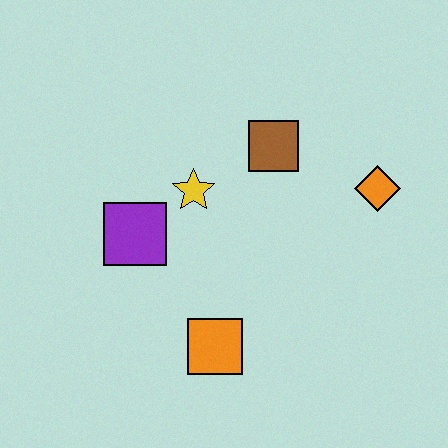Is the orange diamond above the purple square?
Yes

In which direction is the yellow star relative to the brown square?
The yellow star is to the left of the brown square.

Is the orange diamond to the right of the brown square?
Yes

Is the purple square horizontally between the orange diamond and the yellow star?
No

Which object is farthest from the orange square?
The orange diamond is farthest from the orange square.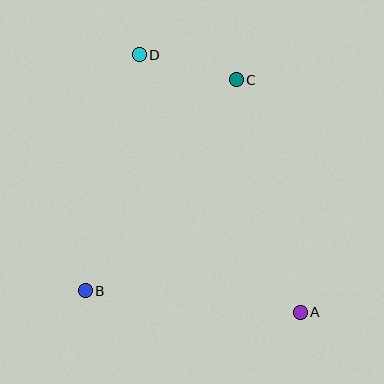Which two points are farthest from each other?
Points A and D are farthest from each other.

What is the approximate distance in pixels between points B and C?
The distance between B and C is approximately 259 pixels.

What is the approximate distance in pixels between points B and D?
The distance between B and D is approximately 242 pixels.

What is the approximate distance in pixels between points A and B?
The distance between A and B is approximately 216 pixels.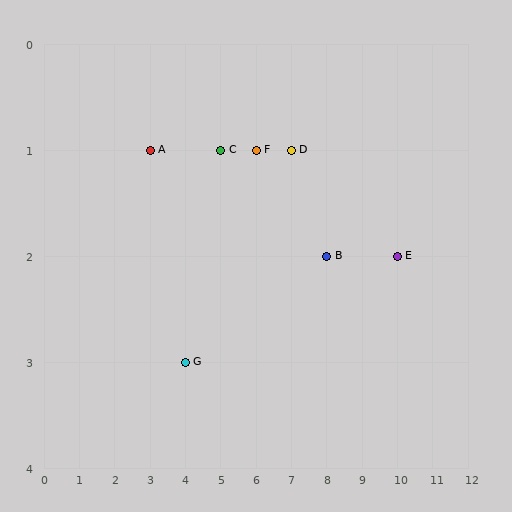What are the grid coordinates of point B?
Point B is at grid coordinates (8, 2).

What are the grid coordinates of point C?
Point C is at grid coordinates (5, 1).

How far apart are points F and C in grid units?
Points F and C are 1 column apart.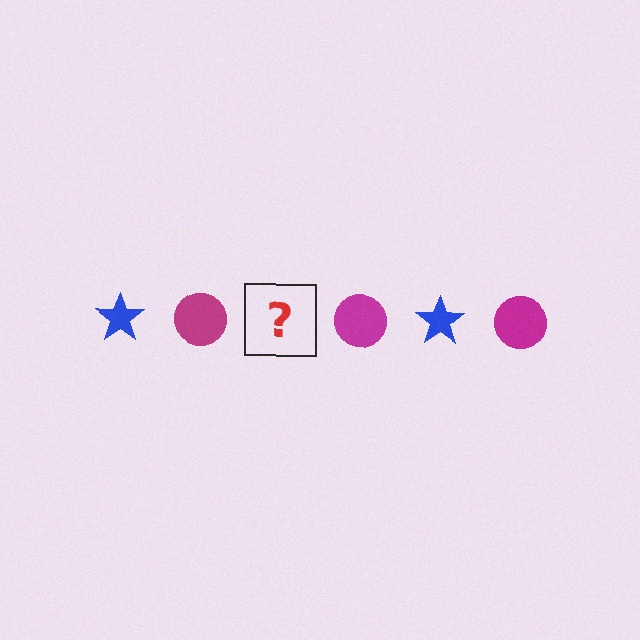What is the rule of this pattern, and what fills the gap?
The rule is that the pattern alternates between blue star and magenta circle. The gap should be filled with a blue star.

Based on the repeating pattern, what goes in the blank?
The blank should be a blue star.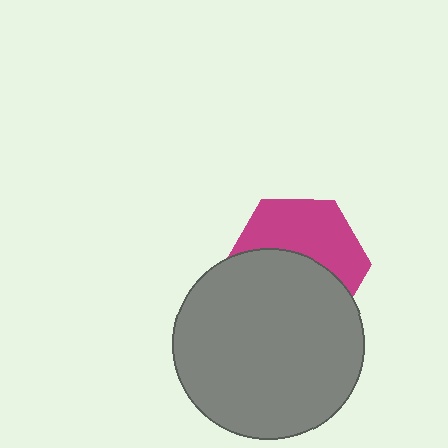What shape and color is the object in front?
The object in front is a gray circle.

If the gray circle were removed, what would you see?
You would see the complete magenta hexagon.